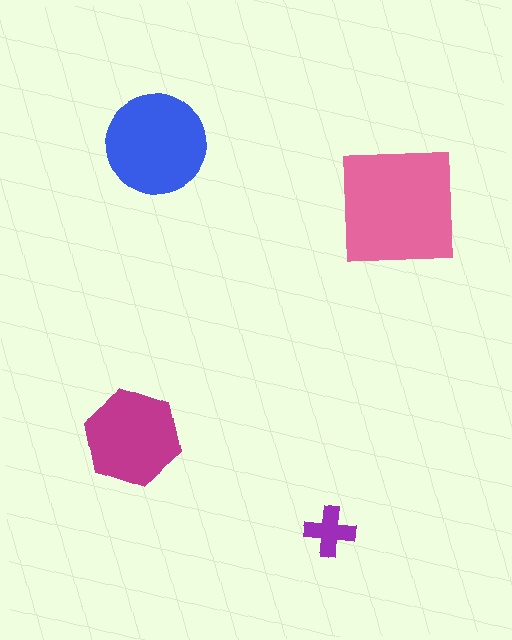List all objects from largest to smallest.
The pink square, the blue circle, the magenta hexagon, the purple cross.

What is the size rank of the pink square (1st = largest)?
1st.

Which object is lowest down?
The purple cross is bottommost.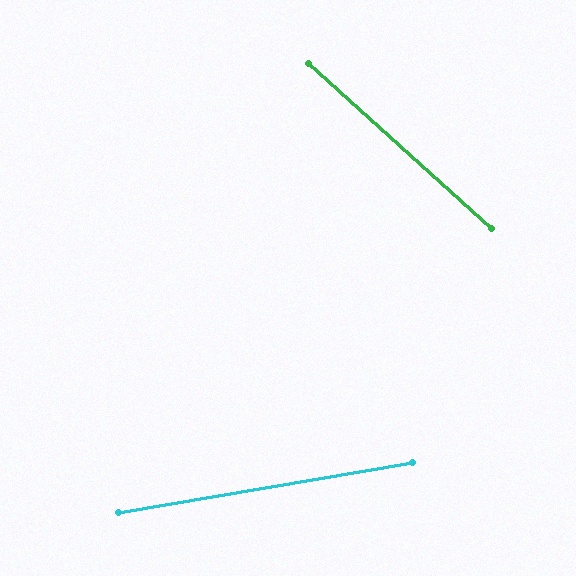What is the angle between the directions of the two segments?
Approximately 52 degrees.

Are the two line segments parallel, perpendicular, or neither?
Neither parallel nor perpendicular — they differ by about 52°.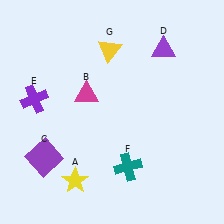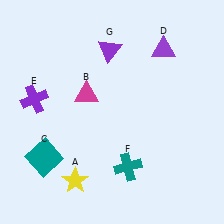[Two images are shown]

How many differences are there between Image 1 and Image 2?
There are 2 differences between the two images.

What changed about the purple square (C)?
In Image 1, C is purple. In Image 2, it changed to teal.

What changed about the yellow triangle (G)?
In Image 1, G is yellow. In Image 2, it changed to purple.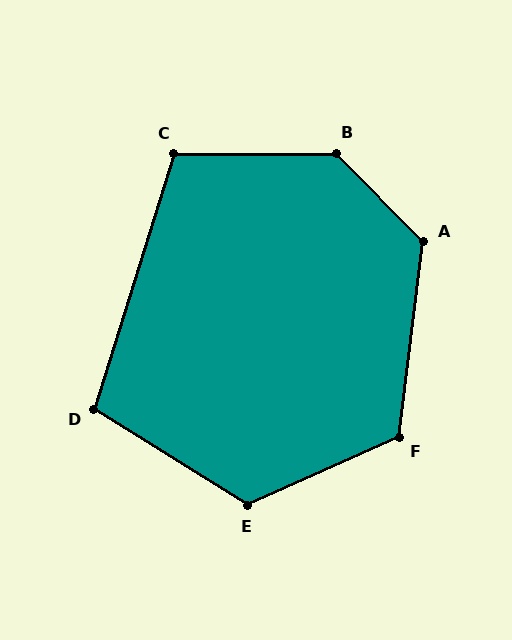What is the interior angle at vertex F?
Approximately 121 degrees (obtuse).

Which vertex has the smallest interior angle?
D, at approximately 104 degrees.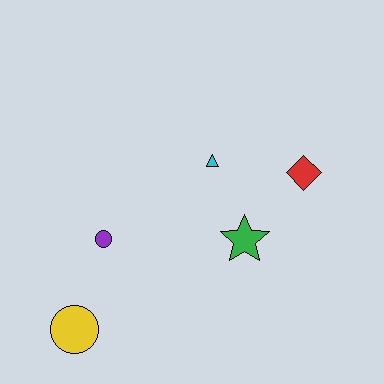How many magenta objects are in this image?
There are no magenta objects.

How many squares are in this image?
There are no squares.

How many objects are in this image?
There are 5 objects.